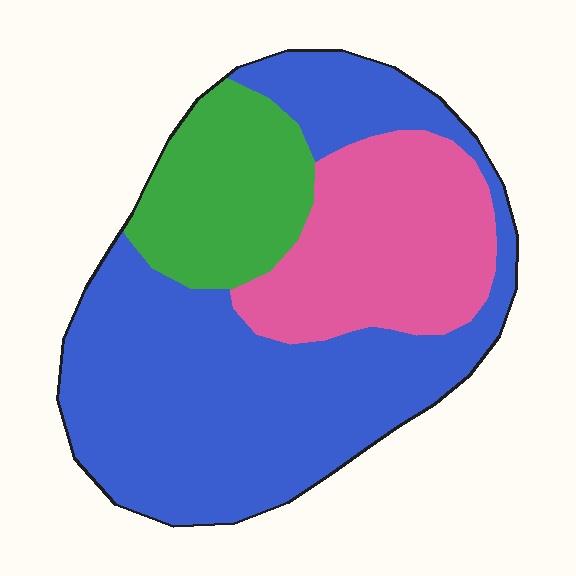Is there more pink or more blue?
Blue.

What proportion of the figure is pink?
Pink covers roughly 25% of the figure.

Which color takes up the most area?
Blue, at roughly 55%.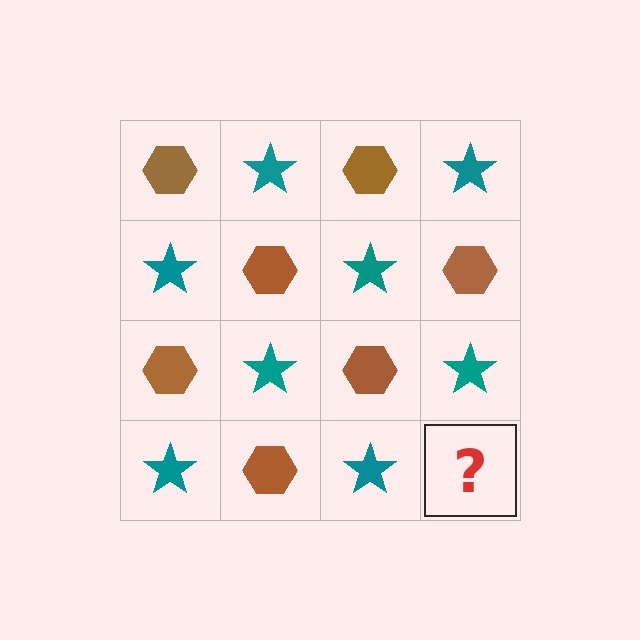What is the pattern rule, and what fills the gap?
The rule is that it alternates brown hexagon and teal star in a checkerboard pattern. The gap should be filled with a brown hexagon.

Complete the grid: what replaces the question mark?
The question mark should be replaced with a brown hexagon.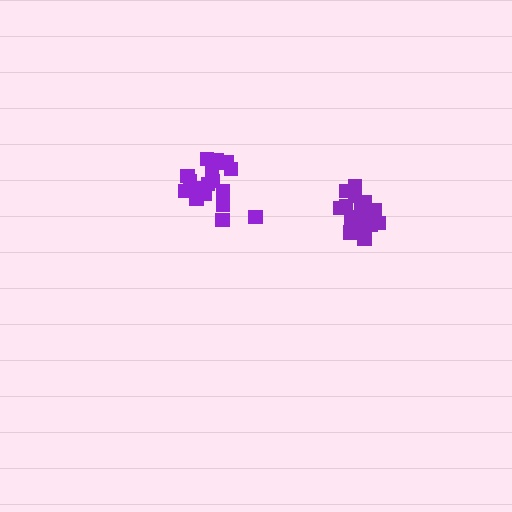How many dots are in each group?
Group 1: 19 dots, Group 2: 18 dots (37 total).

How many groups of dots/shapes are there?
There are 2 groups.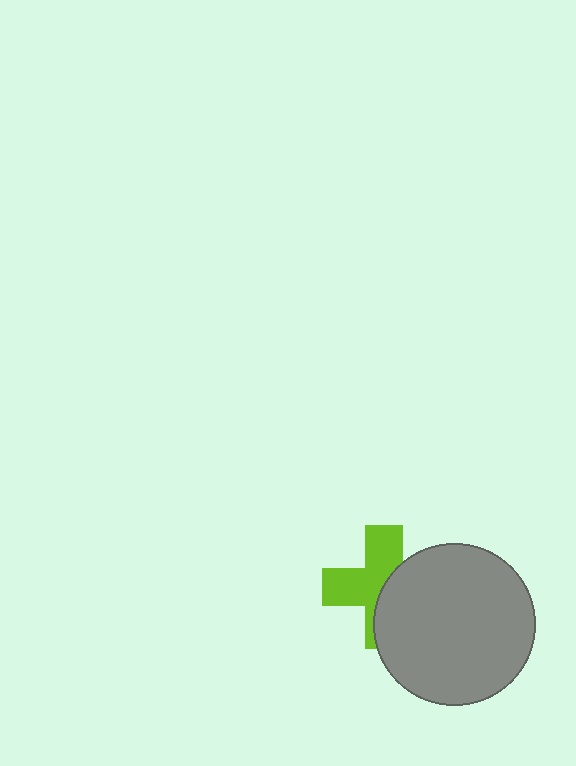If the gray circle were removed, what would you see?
You would see the complete lime cross.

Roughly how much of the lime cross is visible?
About half of it is visible (roughly 54%).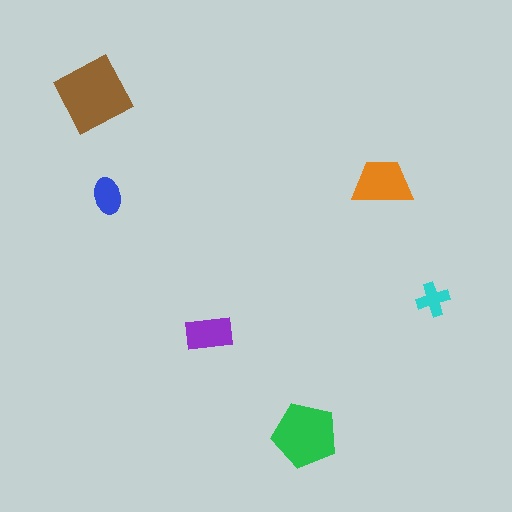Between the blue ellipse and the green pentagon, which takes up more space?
The green pentagon.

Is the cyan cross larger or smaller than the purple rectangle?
Smaller.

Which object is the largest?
The brown diamond.